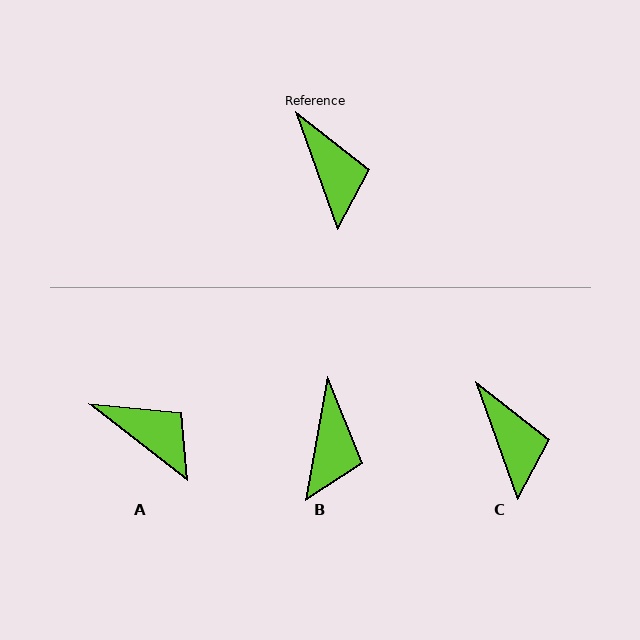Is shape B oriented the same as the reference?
No, it is off by about 30 degrees.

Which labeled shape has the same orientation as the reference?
C.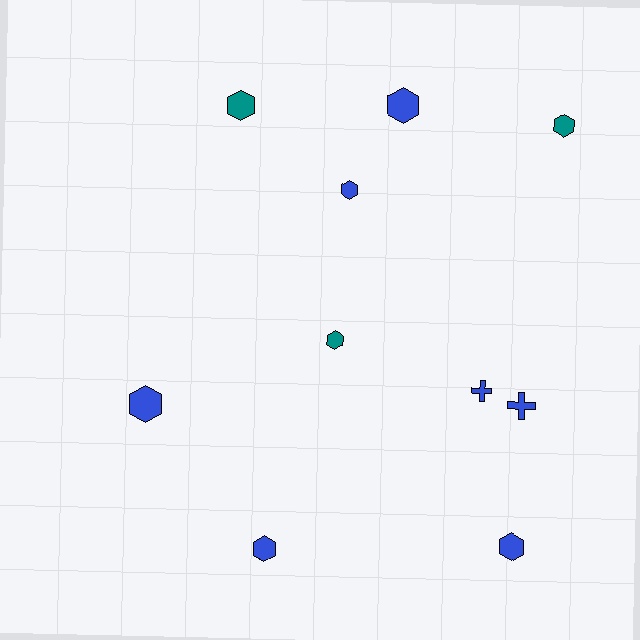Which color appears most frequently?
Blue, with 7 objects.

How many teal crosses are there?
There are no teal crosses.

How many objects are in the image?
There are 10 objects.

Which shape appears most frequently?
Hexagon, with 8 objects.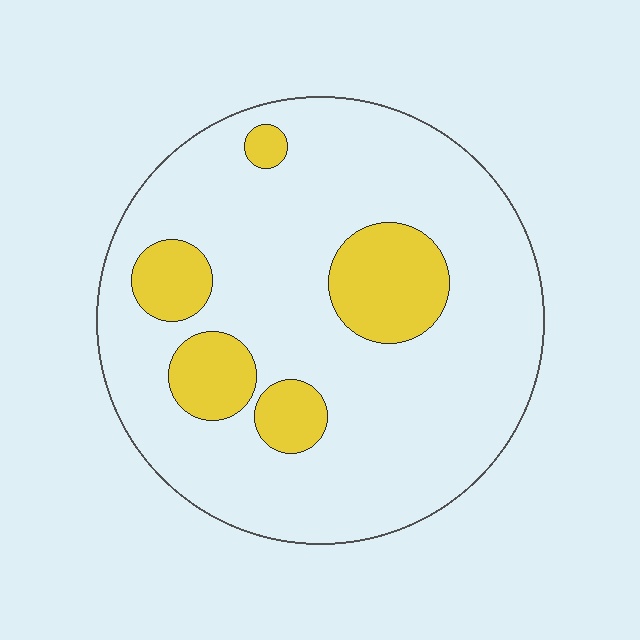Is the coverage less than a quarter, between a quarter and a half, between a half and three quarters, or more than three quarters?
Less than a quarter.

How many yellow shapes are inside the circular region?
5.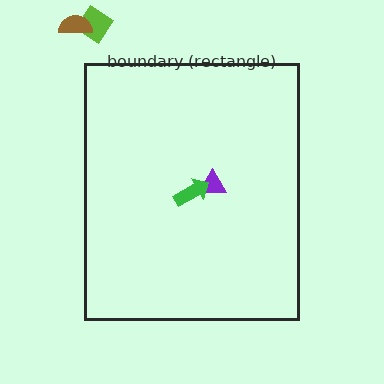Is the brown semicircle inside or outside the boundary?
Outside.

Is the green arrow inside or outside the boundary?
Inside.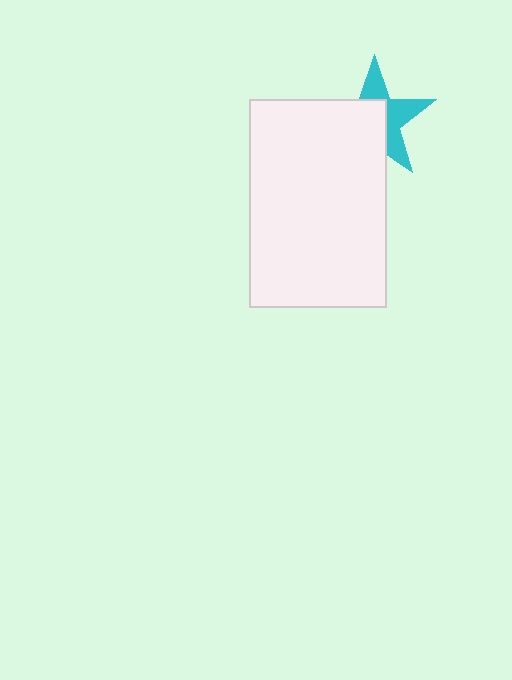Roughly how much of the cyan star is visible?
A small part of it is visible (roughly 44%).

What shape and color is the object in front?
The object in front is a white rectangle.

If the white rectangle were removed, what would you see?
You would see the complete cyan star.